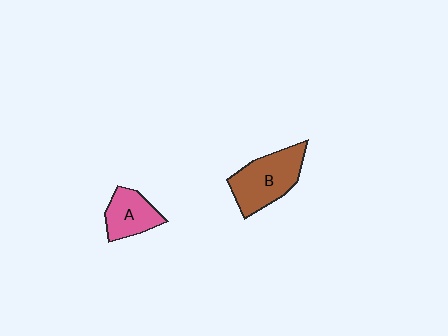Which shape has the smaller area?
Shape A (pink).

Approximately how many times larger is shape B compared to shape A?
Approximately 1.6 times.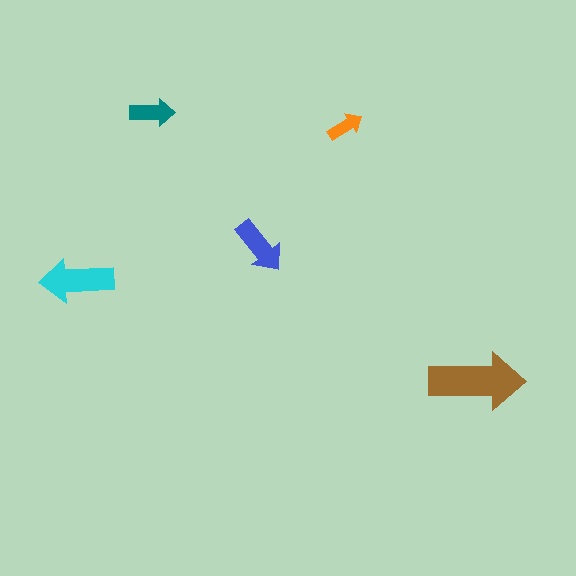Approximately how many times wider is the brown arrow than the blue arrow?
About 1.5 times wider.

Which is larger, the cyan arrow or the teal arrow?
The cyan one.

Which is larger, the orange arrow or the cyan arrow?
The cyan one.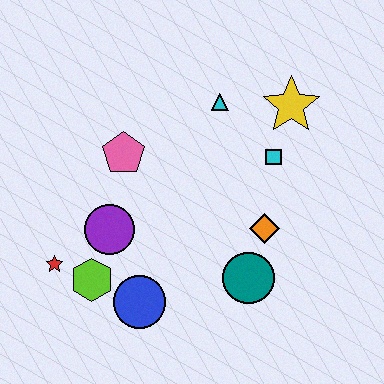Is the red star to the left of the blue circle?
Yes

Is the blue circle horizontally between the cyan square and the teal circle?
No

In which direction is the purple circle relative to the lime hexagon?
The purple circle is above the lime hexagon.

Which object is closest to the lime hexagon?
The red star is closest to the lime hexagon.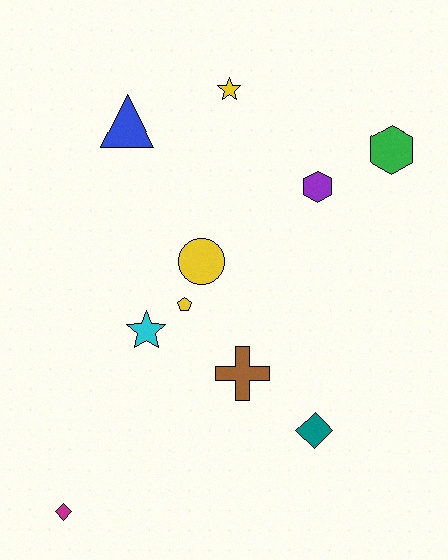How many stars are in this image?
There are 2 stars.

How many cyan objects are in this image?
There is 1 cyan object.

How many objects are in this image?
There are 10 objects.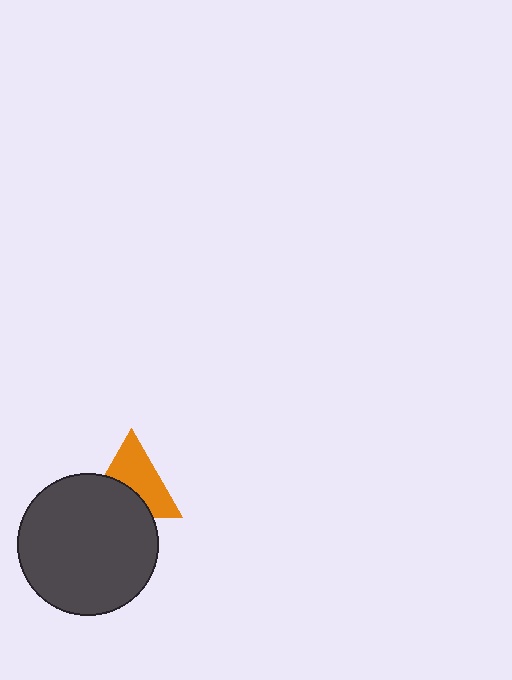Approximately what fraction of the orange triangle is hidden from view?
Roughly 41% of the orange triangle is hidden behind the dark gray circle.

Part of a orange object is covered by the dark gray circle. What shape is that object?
It is a triangle.